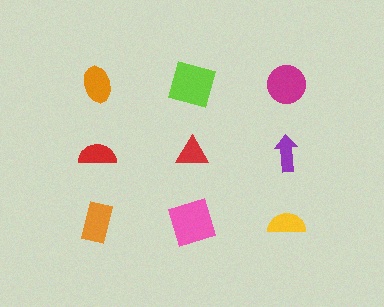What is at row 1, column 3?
A magenta circle.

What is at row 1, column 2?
A lime square.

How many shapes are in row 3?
3 shapes.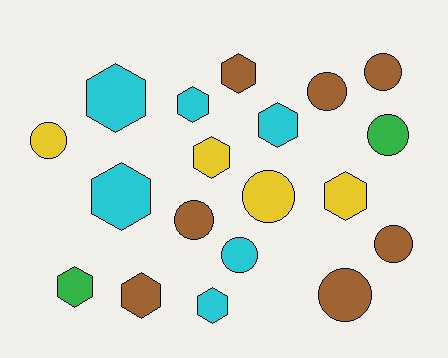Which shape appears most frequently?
Hexagon, with 10 objects.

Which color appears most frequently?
Brown, with 7 objects.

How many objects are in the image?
There are 19 objects.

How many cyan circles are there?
There is 1 cyan circle.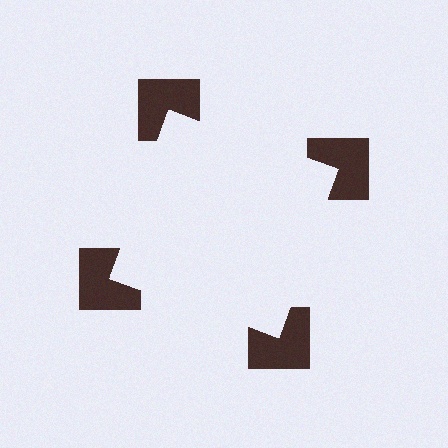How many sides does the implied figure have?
4 sides.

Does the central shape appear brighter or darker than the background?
It typically appears slightly brighter than the background, even though no actual brightness change is drawn.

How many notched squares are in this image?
There are 4 — one at each vertex of the illusory square.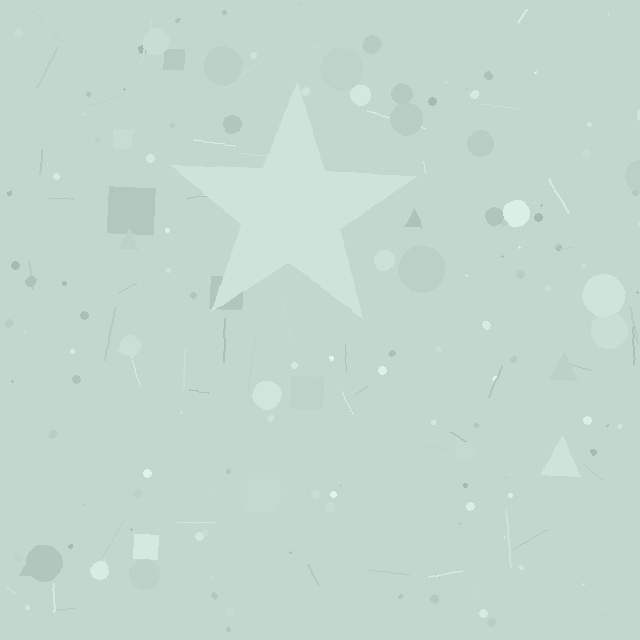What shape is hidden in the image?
A star is hidden in the image.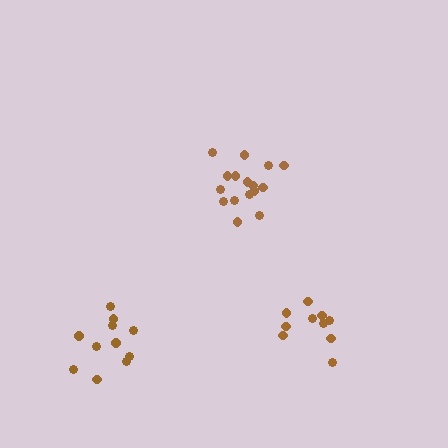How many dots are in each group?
Group 1: 11 dots, Group 2: 10 dots, Group 3: 16 dots (37 total).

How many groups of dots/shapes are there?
There are 3 groups.